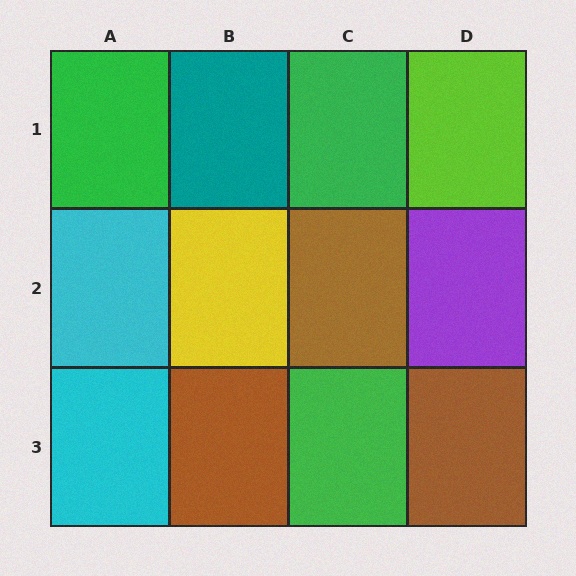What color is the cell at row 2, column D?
Purple.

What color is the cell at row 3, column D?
Brown.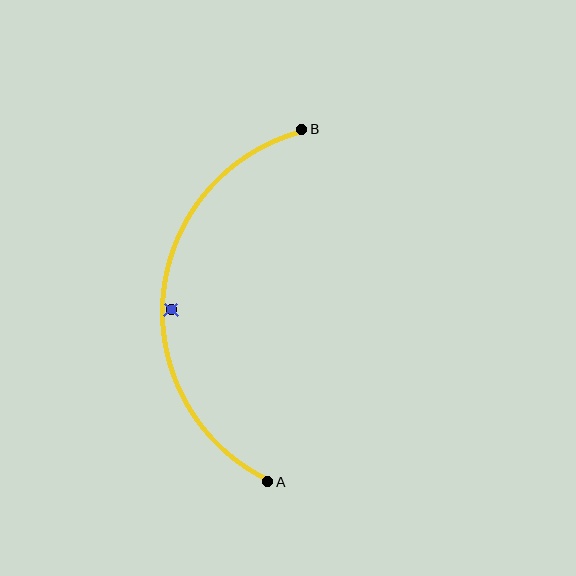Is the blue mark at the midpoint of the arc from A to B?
No — the blue mark does not lie on the arc at all. It sits slightly inside the curve.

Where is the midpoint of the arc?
The arc midpoint is the point on the curve farthest from the straight line joining A and B. It sits to the left of that line.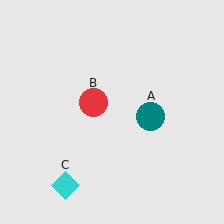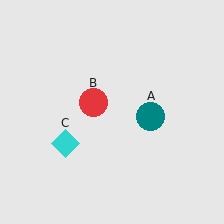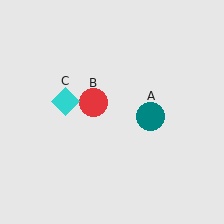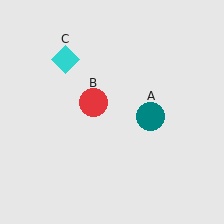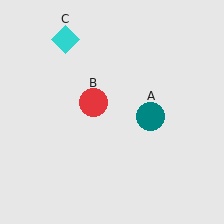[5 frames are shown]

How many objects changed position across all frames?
1 object changed position: cyan diamond (object C).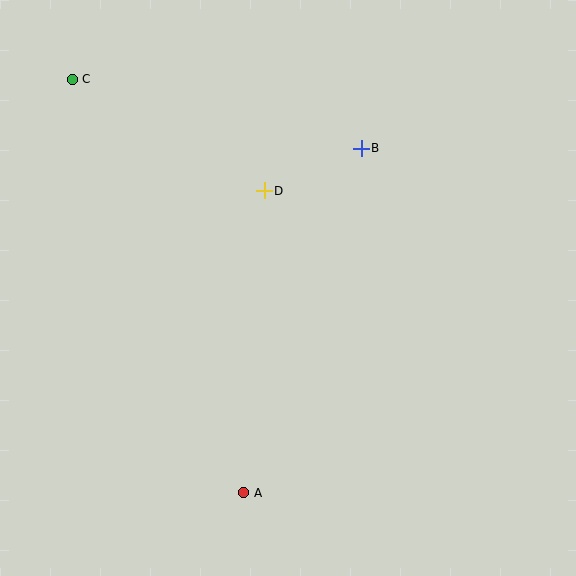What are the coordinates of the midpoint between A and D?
The midpoint between A and D is at (254, 342).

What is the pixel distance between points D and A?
The distance between D and A is 303 pixels.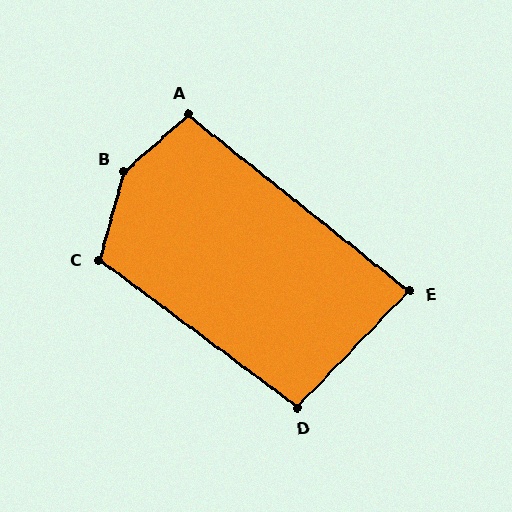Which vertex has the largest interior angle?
B, at approximately 147 degrees.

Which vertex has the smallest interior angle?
E, at approximately 85 degrees.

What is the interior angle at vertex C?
Approximately 111 degrees (obtuse).